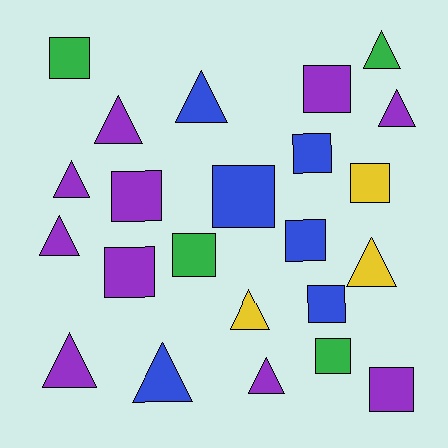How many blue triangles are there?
There are 2 blue triangles.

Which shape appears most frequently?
Square, with 12 objects.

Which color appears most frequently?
Purple, with 10 objects.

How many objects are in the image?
There are 23 objects.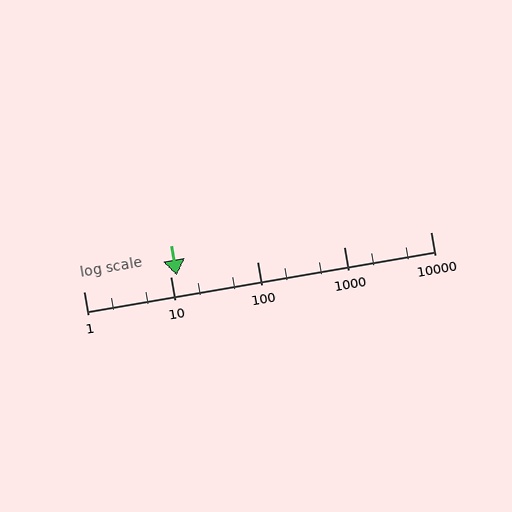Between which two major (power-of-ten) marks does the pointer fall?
The pointer is between 10 and 100.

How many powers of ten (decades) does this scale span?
The scale spans 4 decades, from 1 to 10000.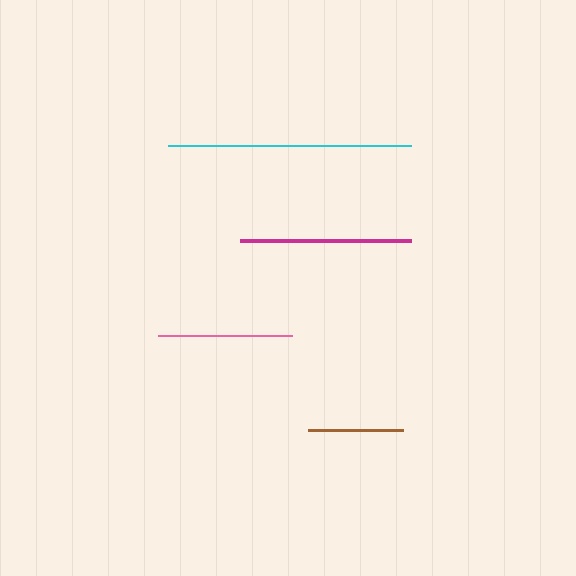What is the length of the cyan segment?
The cyan segment is approximately 243 pixels long.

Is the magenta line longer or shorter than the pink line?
The magenta line is longer than the pink line.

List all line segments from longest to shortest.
From longest to shortest: cyan, magenta, pink, brown.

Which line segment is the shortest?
The brown line is the shortest at approximately 94 pixels.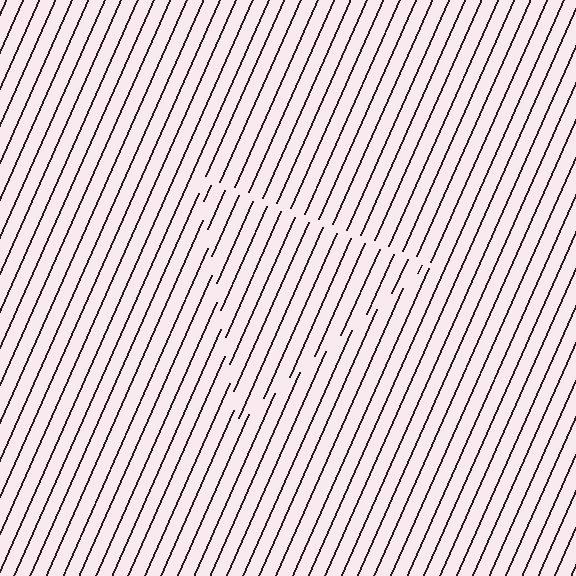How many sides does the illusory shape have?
3 sides — the line-ends trace a triangle.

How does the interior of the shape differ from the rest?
The interior of the shape contains the same grating, shifted by half a period — the contour is defined by the phase discontinuity where line-ends from the inner and outer gratings abut.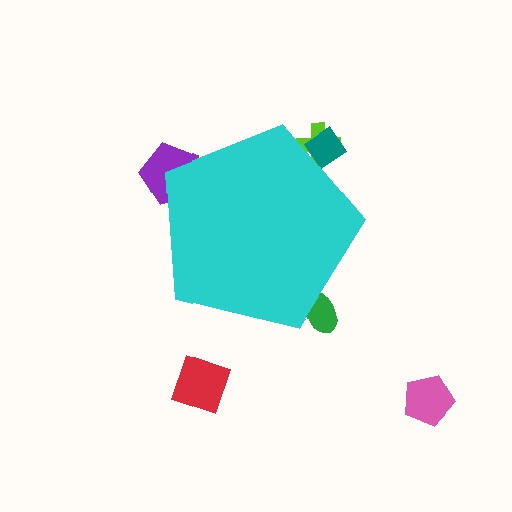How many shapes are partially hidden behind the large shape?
4 shapes are partially hidden.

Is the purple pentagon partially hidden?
Yes, the purple pentagon is partially hidden behind the cyan pentagon.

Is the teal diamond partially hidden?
Yes, the teal diamond is partially hidden behind the cyan pentagon.